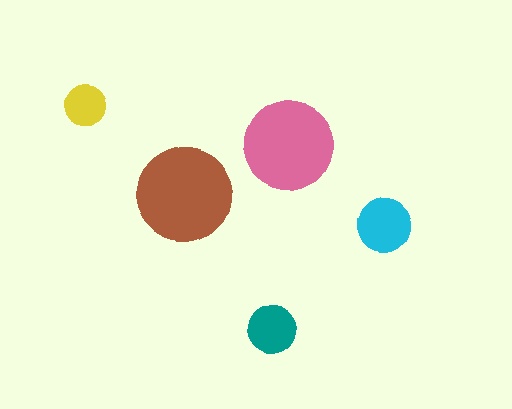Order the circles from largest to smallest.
the brown one, the pink one, the cyan one, the teal one, the yellow one.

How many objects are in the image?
There are 5 objects in the image.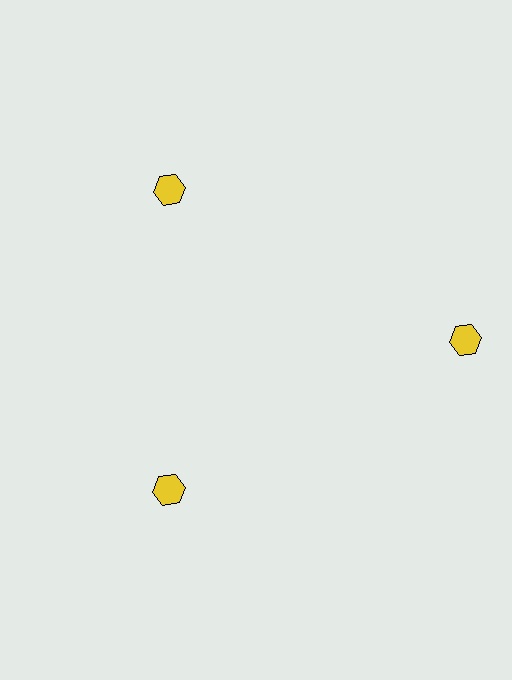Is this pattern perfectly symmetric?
No. The 3 yellow hexagons are arranged in a ring, but one element near the 3 o'clock position is pushed outward from the center, breaking the 3-fold rotational symmetry.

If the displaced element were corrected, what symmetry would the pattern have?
It would have 3-fold rotational symmetry — the pattern would map onto itself every 120 degrees.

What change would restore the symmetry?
The symmetry would be restored by moving it inward, back onto the ring so that all 3 hexagons sit at equal angles and equal distance from the center.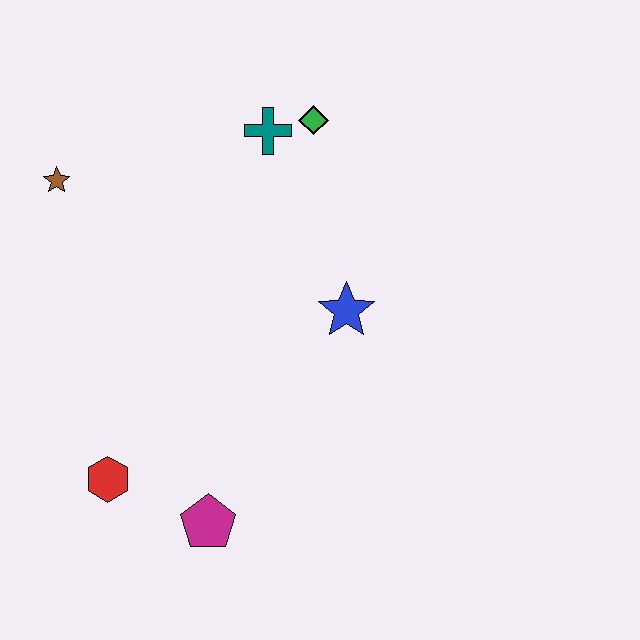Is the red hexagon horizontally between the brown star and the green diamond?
Yes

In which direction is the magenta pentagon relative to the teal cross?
The magenta pentagon is below the teal cross.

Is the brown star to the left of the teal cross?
Yes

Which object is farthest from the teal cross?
The magenta pentagon is farthest from the teal cross.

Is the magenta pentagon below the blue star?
Yes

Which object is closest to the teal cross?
The green diamond is closest to the teal cross.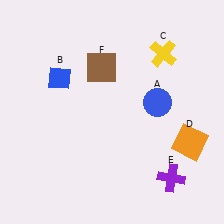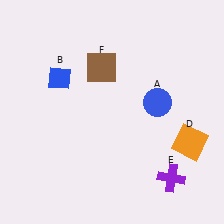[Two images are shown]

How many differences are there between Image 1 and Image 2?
There is 1 difference between the two images.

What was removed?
The yellow cross (C) was removed in Image 2.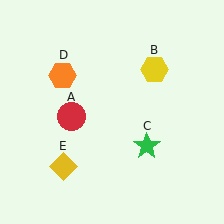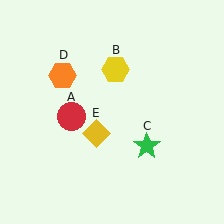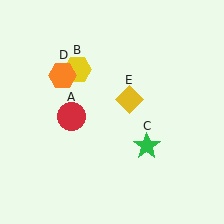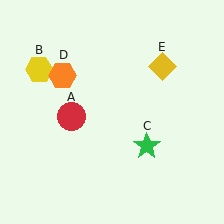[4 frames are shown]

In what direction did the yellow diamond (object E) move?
The yellow diamond (object E) moved up and to the right.